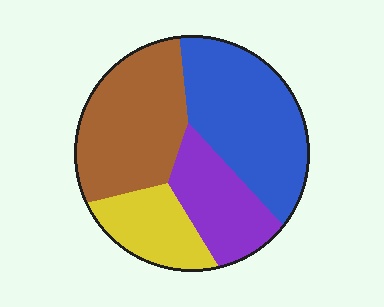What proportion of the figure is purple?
Purple covers 19% of the figure.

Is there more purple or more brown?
Brown.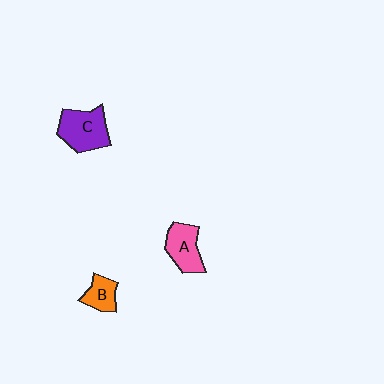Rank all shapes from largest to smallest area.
From largest to smallest: C (purple), A (pink), B (orange).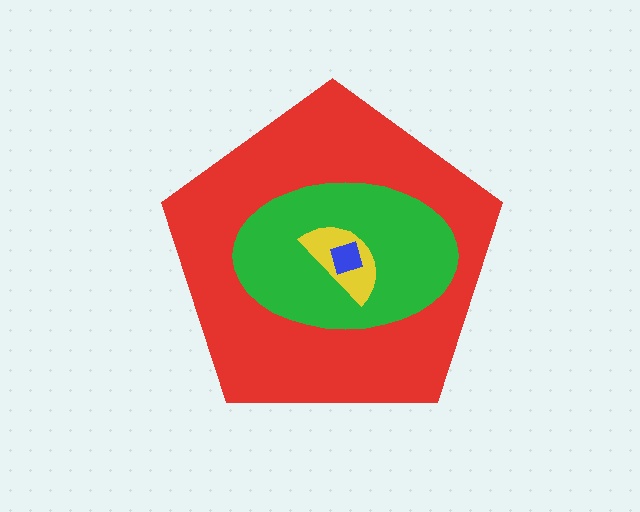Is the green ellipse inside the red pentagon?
Yes.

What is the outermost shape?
The red pentagon.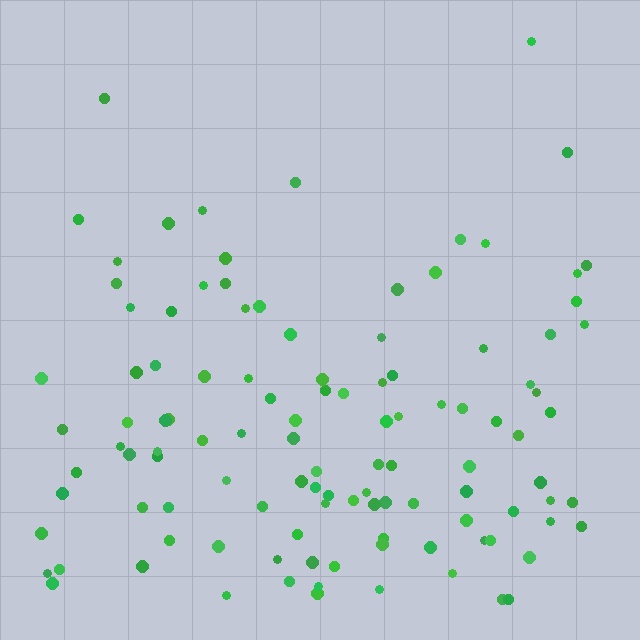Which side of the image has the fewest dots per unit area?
The top.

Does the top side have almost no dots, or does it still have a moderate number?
Still a moderate number, just noticeably fewer than the bottom.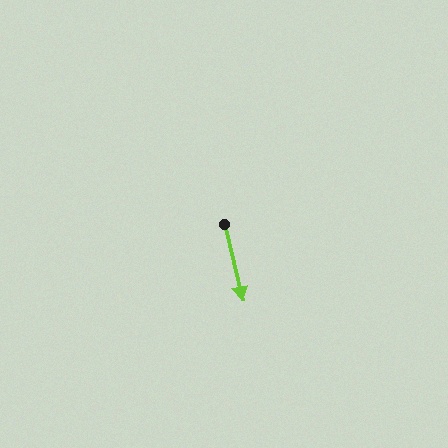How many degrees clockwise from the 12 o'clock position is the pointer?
Approximately 166 degrees.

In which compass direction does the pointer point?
South.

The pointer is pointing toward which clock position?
Roughly 6 o'clock.